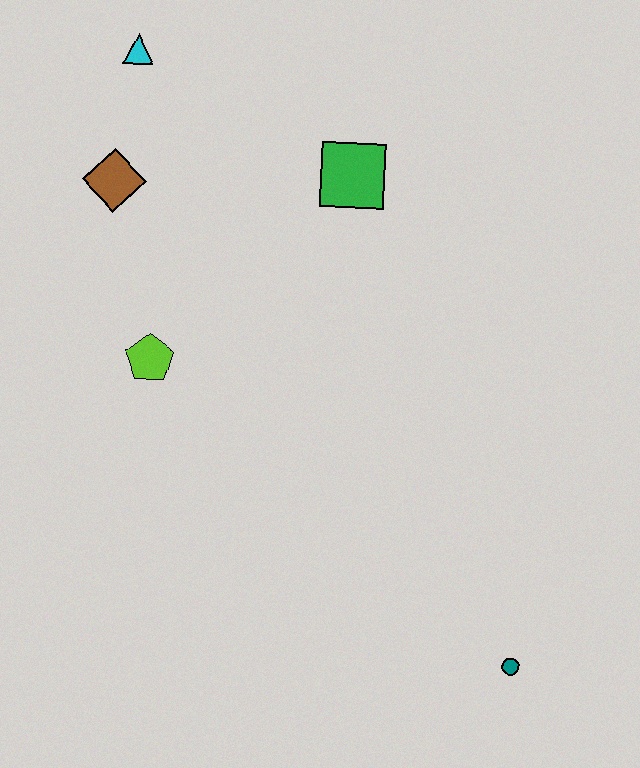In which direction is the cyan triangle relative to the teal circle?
The cyan triangle is above the teal circle.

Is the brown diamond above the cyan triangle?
No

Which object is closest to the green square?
The brown diamond is closest to the green square.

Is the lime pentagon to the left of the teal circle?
Yes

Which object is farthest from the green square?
The teal circle is farthest from the green square.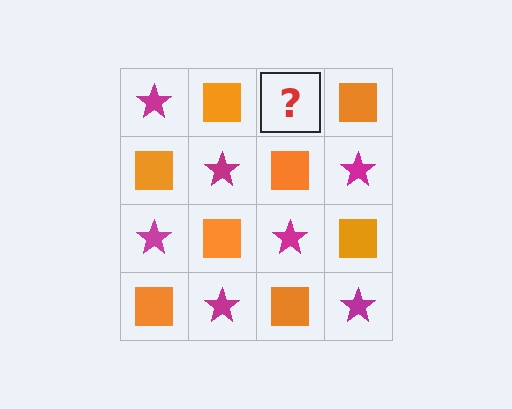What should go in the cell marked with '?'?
The missing cell should contain a magenta star.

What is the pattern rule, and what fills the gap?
The rule is that it alternates magenta star and orange square in a checkerboard pattern. The gap should be filled with a magenta star.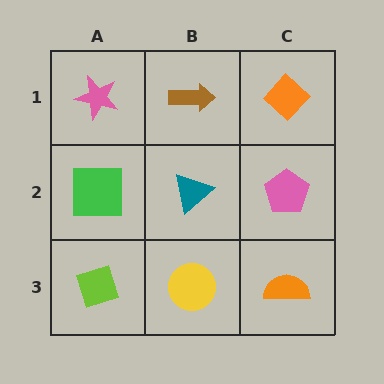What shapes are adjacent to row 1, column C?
A pink pentagon (row 2, column C), a brown arrow (row 1, column B).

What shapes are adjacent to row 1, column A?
A green square (row 2, column A), a brown arrow (row 1, column B).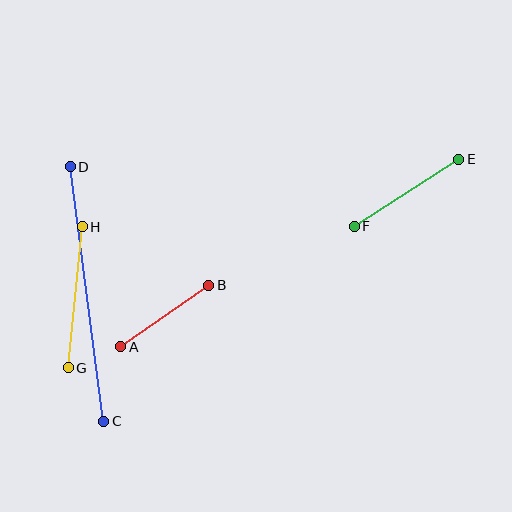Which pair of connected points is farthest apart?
Points C and D are farthest apart.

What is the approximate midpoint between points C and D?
The midpoint is at approximately (87, 294) pixels.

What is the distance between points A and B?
The distance is approximately 107 pixels.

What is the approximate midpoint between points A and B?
The midpoint is at approximately (165, 316) pixels.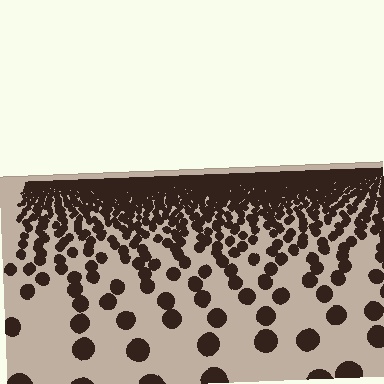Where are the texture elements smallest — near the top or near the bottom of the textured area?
Near the top.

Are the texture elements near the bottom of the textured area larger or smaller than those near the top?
Larger. Near the bottom, elements are closer to the viewer and appear at a bigger on-screen size.